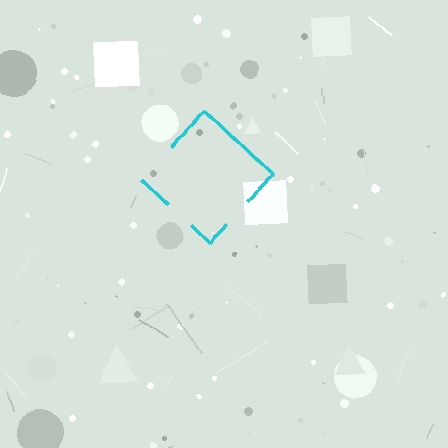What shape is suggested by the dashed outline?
The dashed outline suggests a diamond.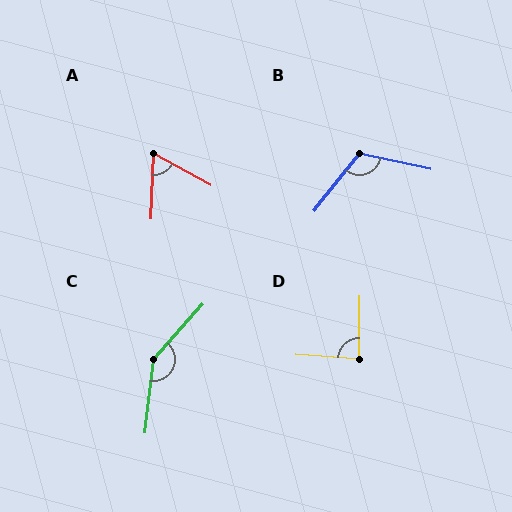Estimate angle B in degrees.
Approximately 116 degrees.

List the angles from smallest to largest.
A (63°), D (87°), B (116°), C (145°).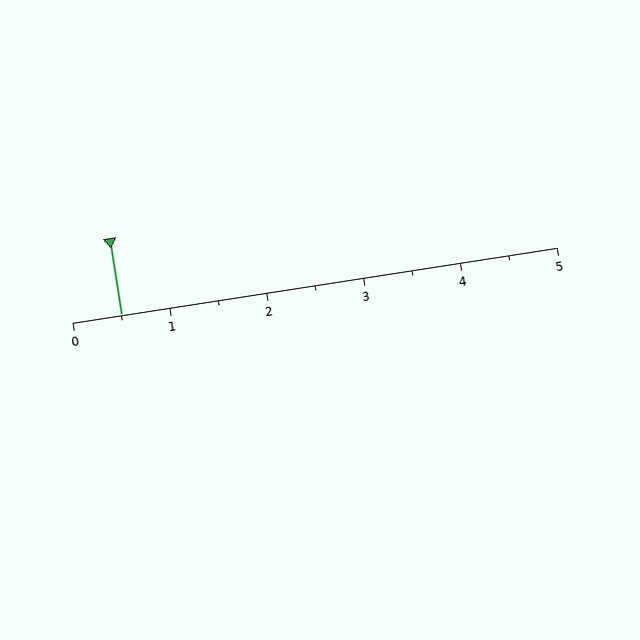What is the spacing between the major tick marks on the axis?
The major ticks are spaced 1 apart.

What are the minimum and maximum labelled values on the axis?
The axis runs from 0 to 5.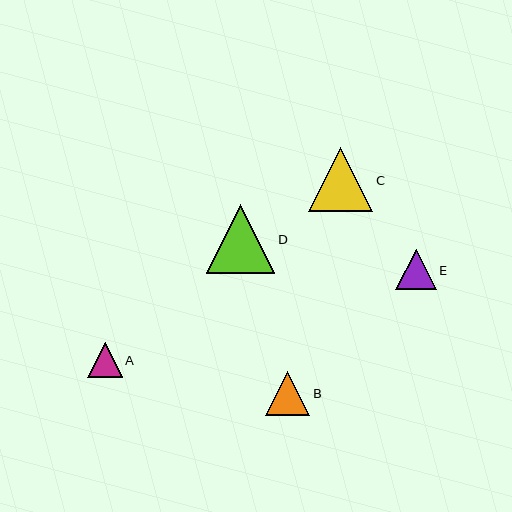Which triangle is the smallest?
Triangle A is the smallest with a size of approximately 35 pixels.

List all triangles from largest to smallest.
From largest to smallest: D, C, B, E, A.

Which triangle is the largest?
Triangle D is the largest with a size of approximately 69 pixels.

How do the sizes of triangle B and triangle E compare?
Triangle B and triangle E are approximately the same size.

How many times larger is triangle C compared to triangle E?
Triangle C is approximately 1.6 times the size of triangle E.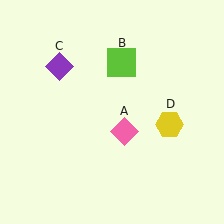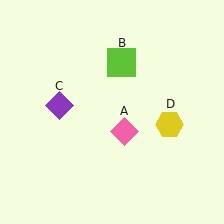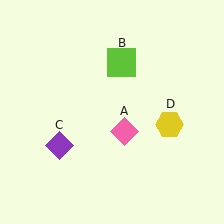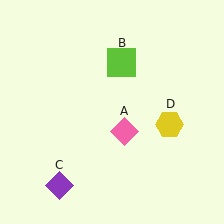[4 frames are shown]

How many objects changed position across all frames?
1 object changed position: purple diamond (object C).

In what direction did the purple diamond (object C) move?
The purple diamond (object C) moved down.